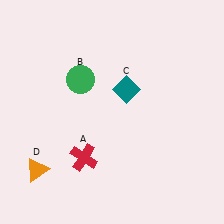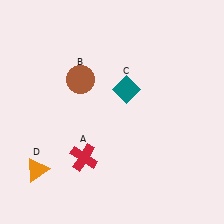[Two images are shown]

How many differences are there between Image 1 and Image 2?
There is 1 difference between the two images.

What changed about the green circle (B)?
In Image 1, B is green. In Image 2, it changed to brown.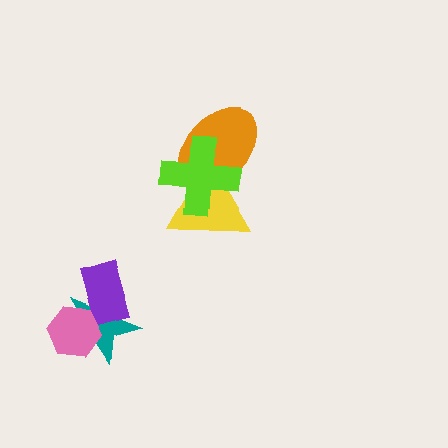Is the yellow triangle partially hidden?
Yes, it is partially covered by another shape.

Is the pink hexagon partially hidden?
No, no other shape covers it.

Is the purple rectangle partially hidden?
Yes, it is partially covered by another shape.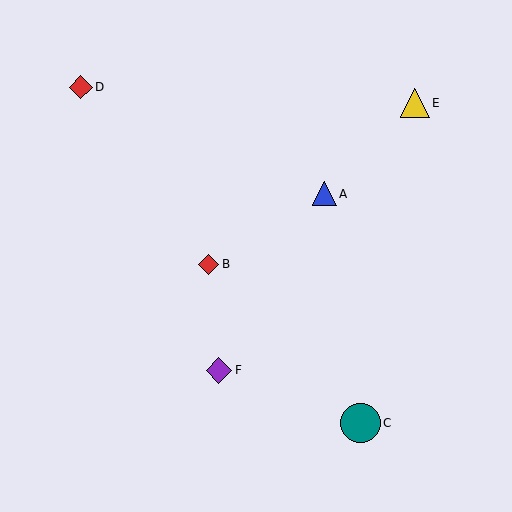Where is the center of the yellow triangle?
The center of the yellow triangle is at (415, 103).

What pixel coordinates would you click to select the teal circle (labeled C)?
Click at (360, 423) to select the teal circle C.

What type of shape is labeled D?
Shape D is a red diamond.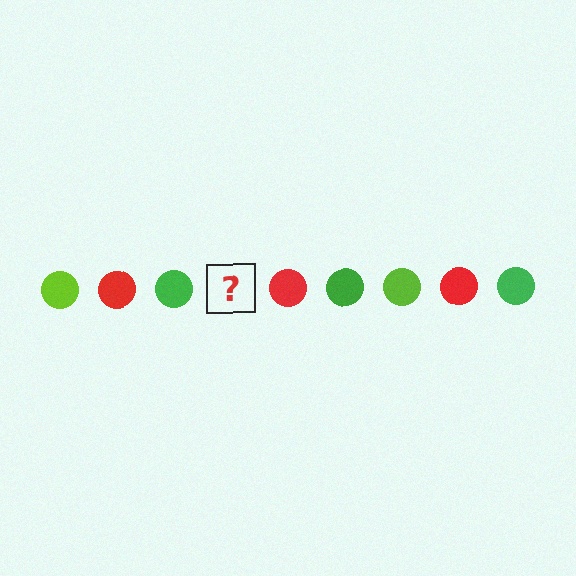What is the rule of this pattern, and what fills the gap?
The rule is that the pattern cycles through lime, red, green circles. The gap should be filled with a lime circle.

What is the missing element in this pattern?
The missing element is a lime circle.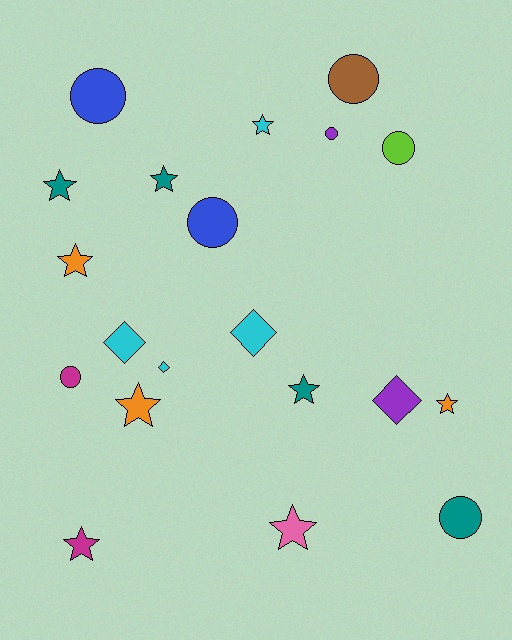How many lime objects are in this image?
There is 1 lime object.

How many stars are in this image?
There are 9 stars.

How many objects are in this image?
There are 20 objects.